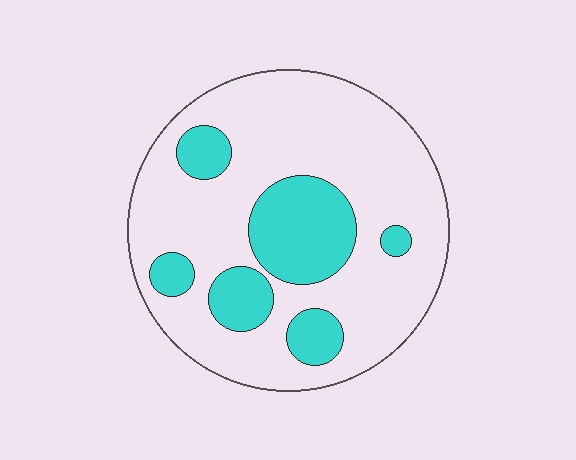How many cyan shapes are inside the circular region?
6.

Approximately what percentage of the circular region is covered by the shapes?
Approximately 25%.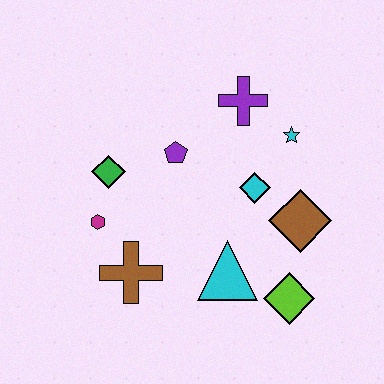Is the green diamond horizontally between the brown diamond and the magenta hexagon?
Yes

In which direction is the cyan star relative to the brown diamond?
The cyan star is above the brown diamond.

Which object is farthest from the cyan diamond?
The magenta hexagon is farthest from the cyan diamond.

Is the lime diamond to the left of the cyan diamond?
No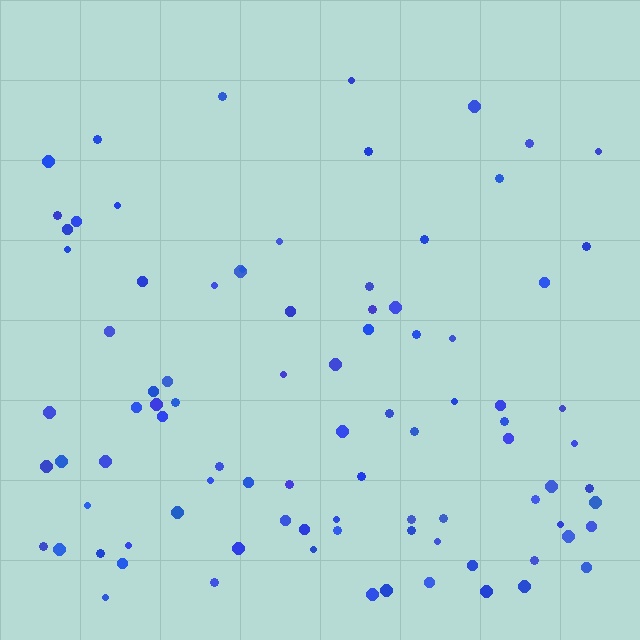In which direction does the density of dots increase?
From top to bottom, with the bottom side densest.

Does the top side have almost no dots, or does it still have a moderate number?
Still a moderate number, just noticeably fewer than the bottom.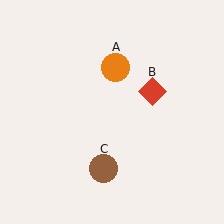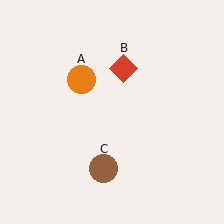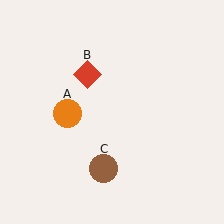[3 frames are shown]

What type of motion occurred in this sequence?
The orange circle (object A), red diamond (object B) rotated counterclockwise around the center of the scene.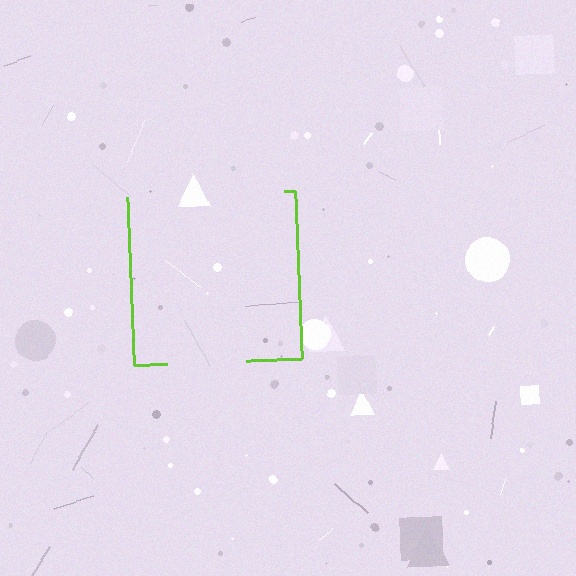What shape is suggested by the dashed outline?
The dashed outline suggests a square.